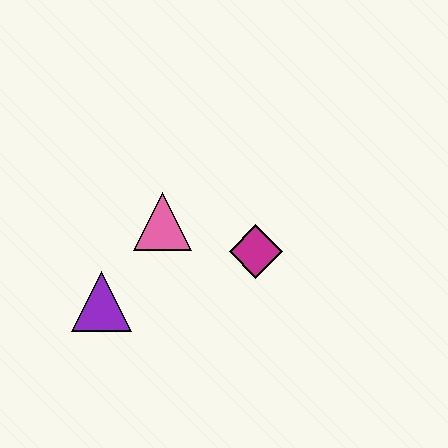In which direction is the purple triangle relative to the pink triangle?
The purple triangle is below the pink triangle.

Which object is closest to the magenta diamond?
The pink triangle is closest to the magenta diamond.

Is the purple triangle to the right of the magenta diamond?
No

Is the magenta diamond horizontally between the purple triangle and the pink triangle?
No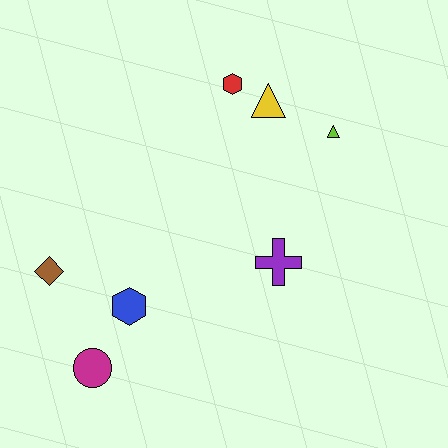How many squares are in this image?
There are no squares.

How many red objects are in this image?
There is 1 red object.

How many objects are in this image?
There are 7 objects.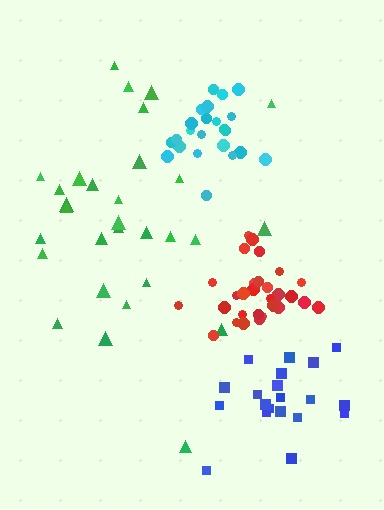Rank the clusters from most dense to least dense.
red, cyan, blue, green.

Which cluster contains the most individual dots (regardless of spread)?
Red (33).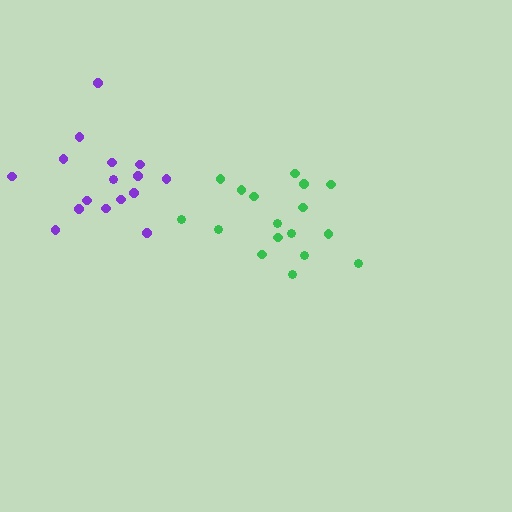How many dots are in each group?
Group 1: 17 dots, Group 2: 16 dots (33 total).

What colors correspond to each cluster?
The clusters are colored: green, purple.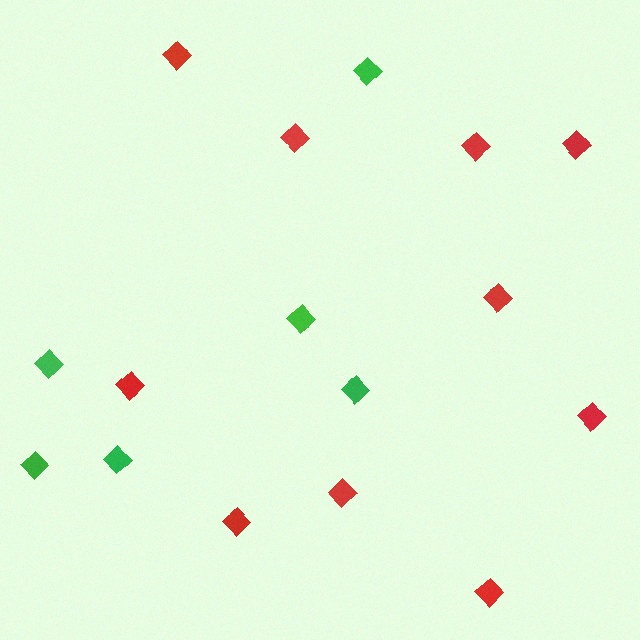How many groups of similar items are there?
There are 2 groups: one group of red diamonds (10) and one group of green diamonds (6).